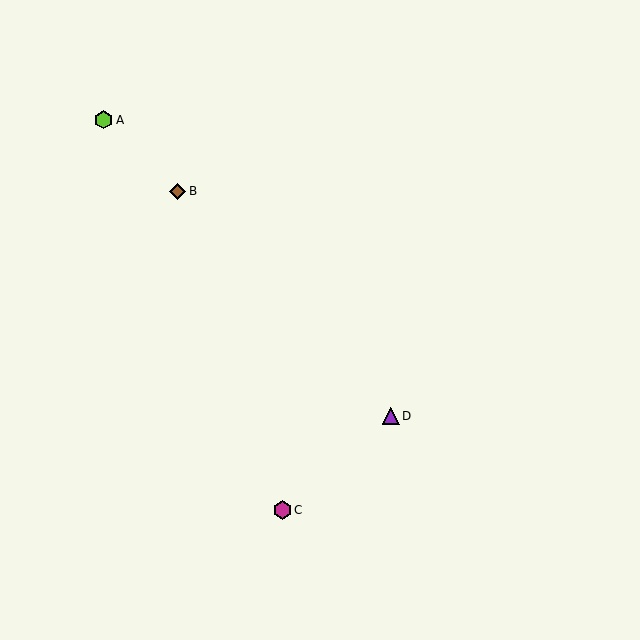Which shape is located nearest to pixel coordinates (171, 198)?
The brown diamond (labeled B) at (178, 191) is nearest to that location.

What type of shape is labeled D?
Shape D is a purple triangle.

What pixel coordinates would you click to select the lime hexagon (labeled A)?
Click at (104, 120) to select the lime hexagon A.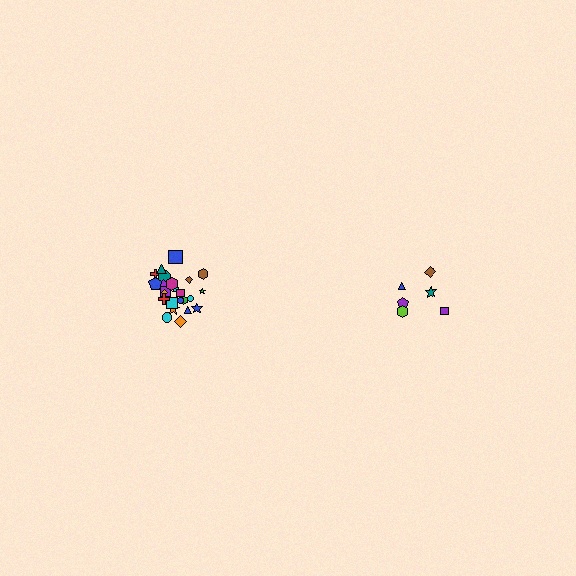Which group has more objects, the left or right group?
The left group.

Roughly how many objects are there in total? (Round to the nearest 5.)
Roughly 30 objects in total.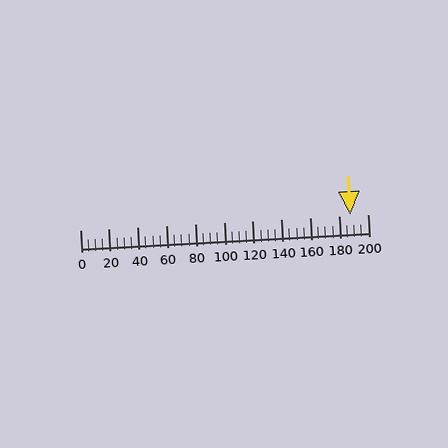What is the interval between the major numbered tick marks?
The major tick marks are spaced 20 units apart.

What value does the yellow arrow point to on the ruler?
The yellow arrow points to approximately 188.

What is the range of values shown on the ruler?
The ruler shows values from 0 to 200.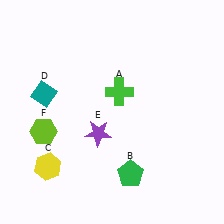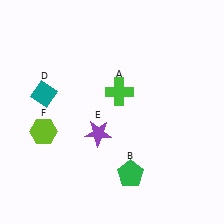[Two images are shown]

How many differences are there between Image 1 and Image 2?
There is 1 difference between the two images.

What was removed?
The yellow hexagon (C) was removed in Image 2.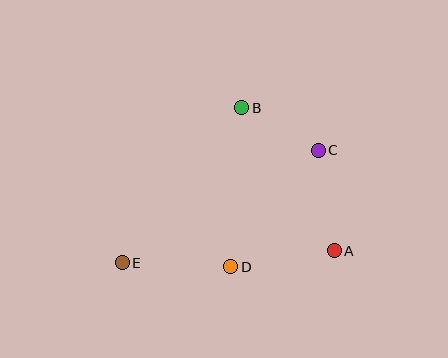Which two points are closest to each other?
Points B and C are closest to each other.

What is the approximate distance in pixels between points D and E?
The distance between D and E is approximately 108 pixels.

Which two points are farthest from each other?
Points C and E are farthest from each other.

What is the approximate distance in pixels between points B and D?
The distance between B and D is approximately 159 pixels.